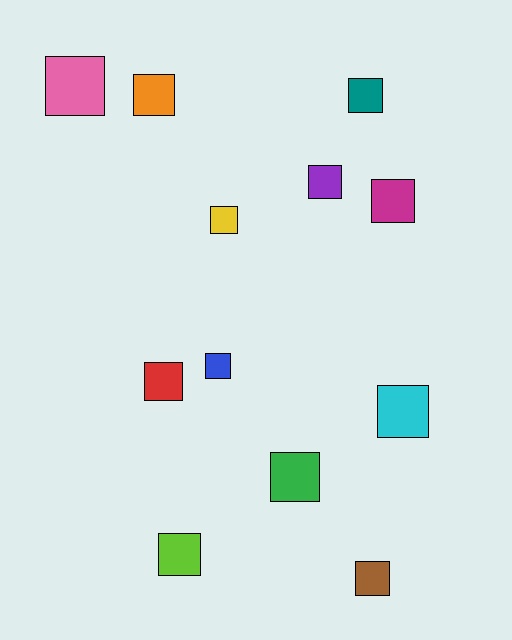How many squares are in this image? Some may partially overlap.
There are 12 squares.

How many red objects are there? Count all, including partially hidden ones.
There is 1 red object.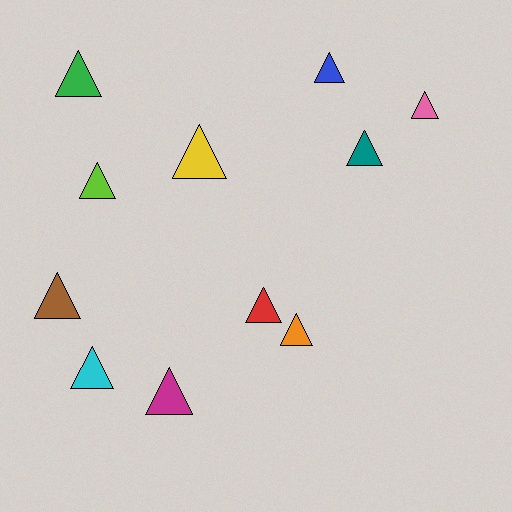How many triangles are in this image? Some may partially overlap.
There are 11 triangles.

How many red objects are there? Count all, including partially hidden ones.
There is 1 red object.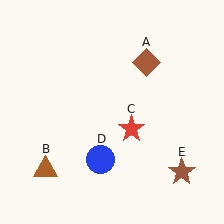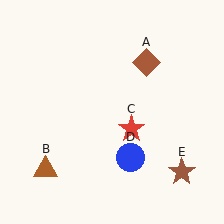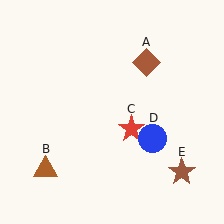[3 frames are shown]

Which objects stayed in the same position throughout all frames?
Brown diamond (object A) and brown triangle (object B) and red star (object C) and brown star (object E) remained stationary.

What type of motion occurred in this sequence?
The blue circle (object D) rotated counterclockwise around the center of the scene.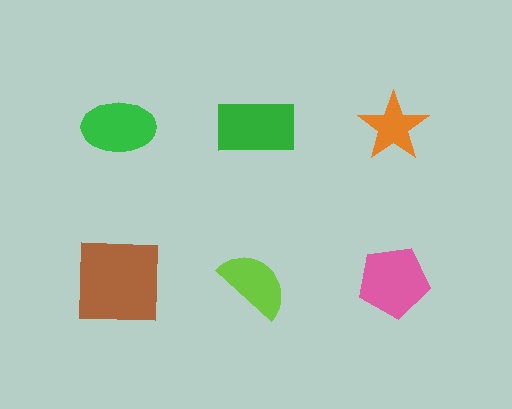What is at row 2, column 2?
A lime semicircle.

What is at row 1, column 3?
An orange star.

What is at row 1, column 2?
A green rectangle.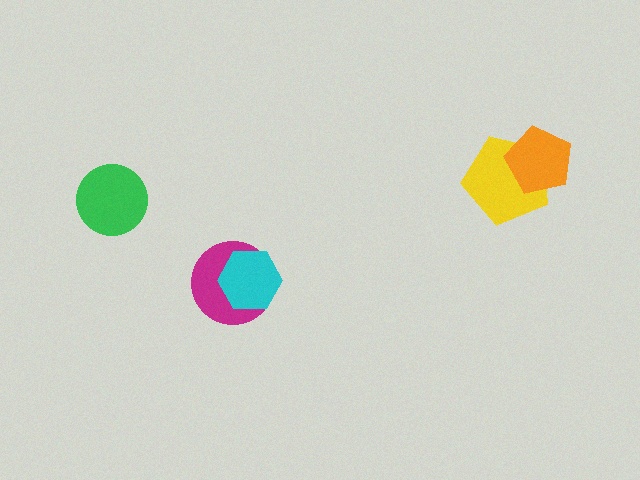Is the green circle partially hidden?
No, no other shape covers it.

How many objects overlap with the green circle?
0 objects overlap with the green circle.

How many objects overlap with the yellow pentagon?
1 object overlaps with the yellow pentagon.